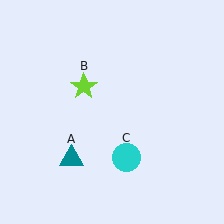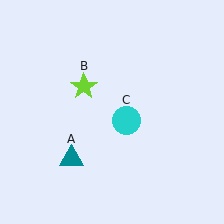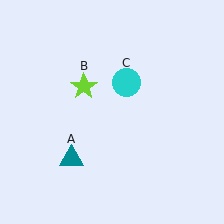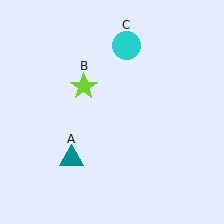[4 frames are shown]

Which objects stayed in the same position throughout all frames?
Teal triangle (object A) and lime star (object B) remained stationary.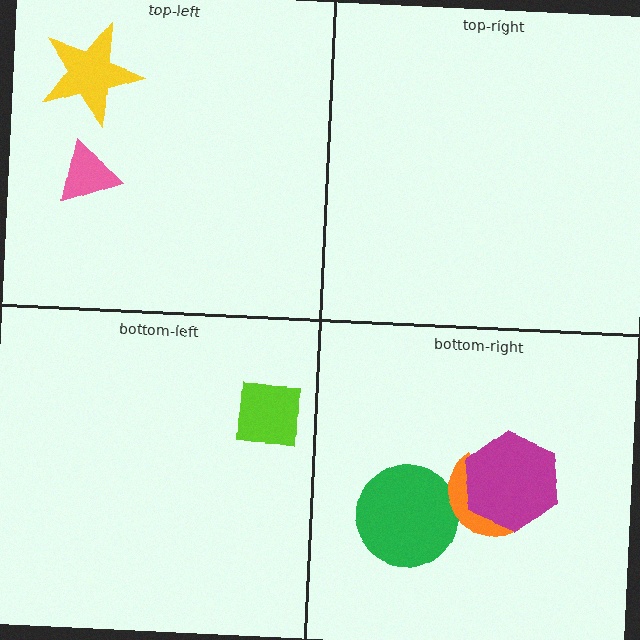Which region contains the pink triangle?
The top-left region.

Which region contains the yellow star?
The top-left region.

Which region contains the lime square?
The bottom-left region.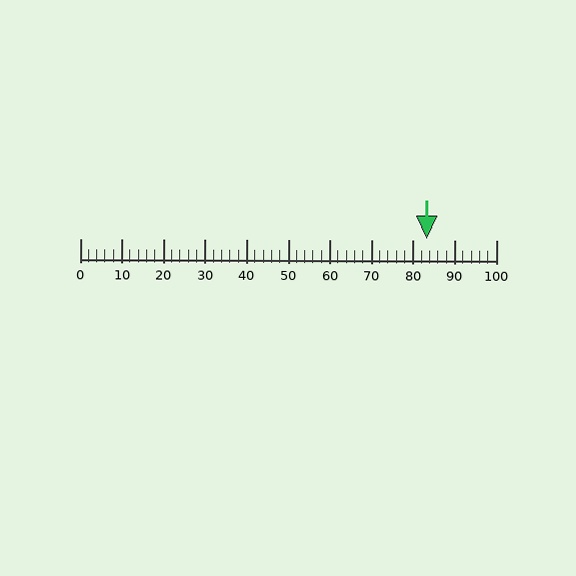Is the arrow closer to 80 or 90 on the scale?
The arrow is closer to 80.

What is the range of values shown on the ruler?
The ruler shows values from 0 to 100.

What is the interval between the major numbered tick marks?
The major tick marks are spaced 10 units apart.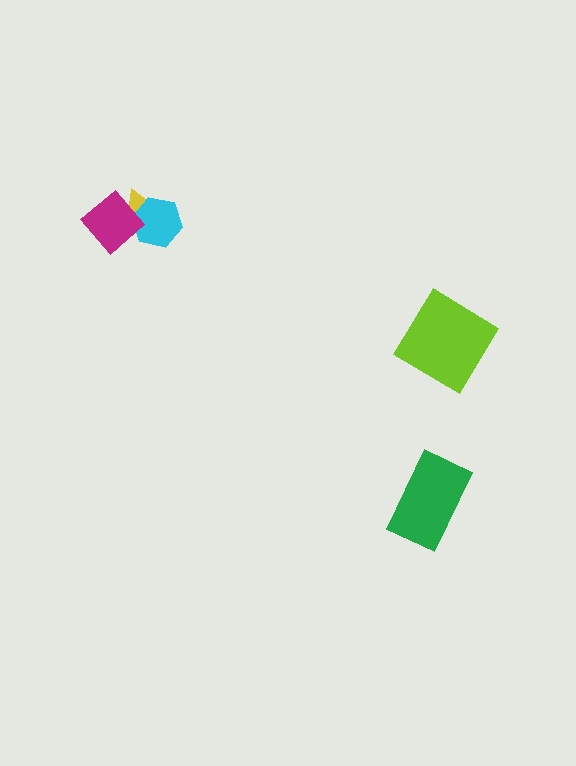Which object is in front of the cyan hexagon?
The magenta diamond is in front of the cyan hexagon.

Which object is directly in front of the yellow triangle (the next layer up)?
The cyan hexagon is directly in front of the yellow triangle.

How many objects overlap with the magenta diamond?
2 objects overlap with the magenta diamond.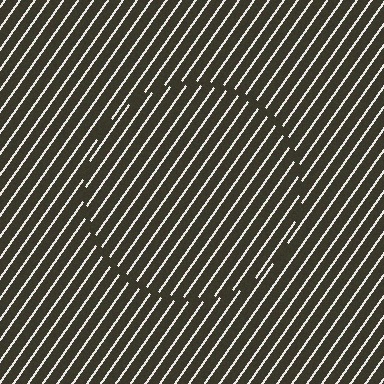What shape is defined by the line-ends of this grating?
An illusory circle. The interior of the shape contains the same grating, shifted by half a period — the contour is defined by the phase discontinuity where line-ends from the inner and outer gratings abut.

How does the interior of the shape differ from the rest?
The interior of the shape contains the same grating, shifted by half a period — the contour is defined by the phase discontinuity where line-ends from the inner and outer gratings abut.